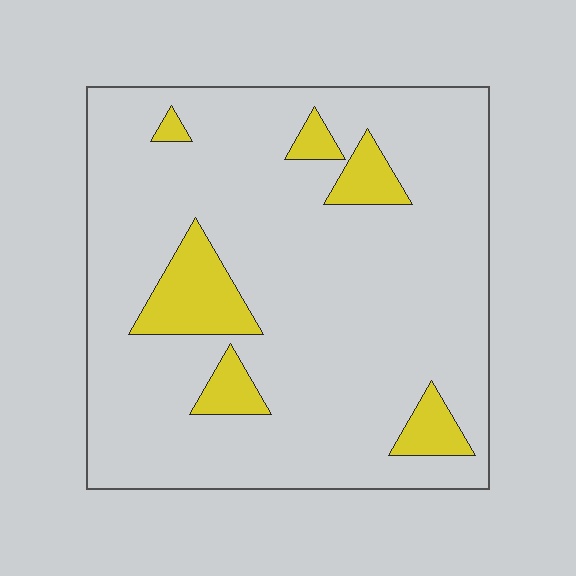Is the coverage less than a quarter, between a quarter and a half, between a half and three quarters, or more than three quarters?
Less than a quarter.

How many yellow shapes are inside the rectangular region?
6.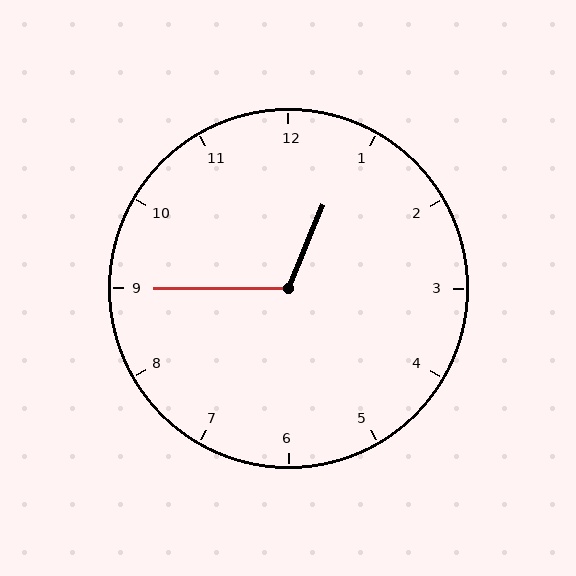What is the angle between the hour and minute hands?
Approximately 112 degrees.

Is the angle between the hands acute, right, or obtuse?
It is obtuse.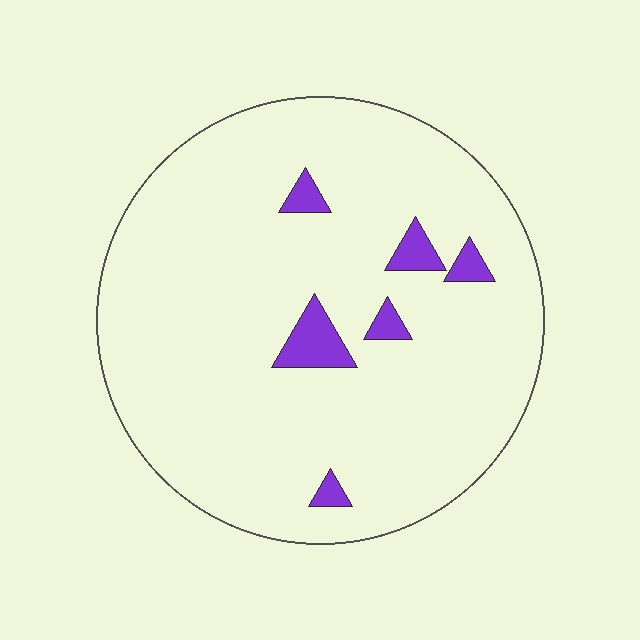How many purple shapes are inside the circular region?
6.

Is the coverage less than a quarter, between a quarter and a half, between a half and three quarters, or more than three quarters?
Less than a quarter.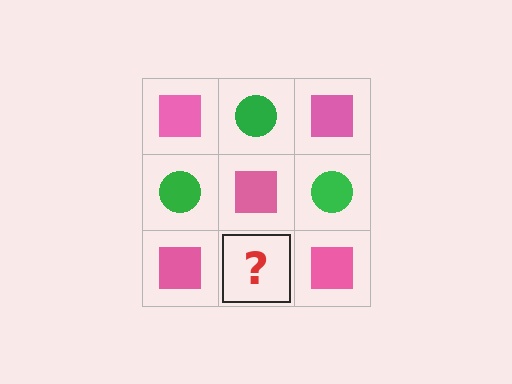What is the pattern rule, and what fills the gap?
The rule is that it alternates pink square and green circle in a checkerboard pattern. The gap should be filled with a green circle.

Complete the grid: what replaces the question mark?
The question mark should be replaced with a green circle.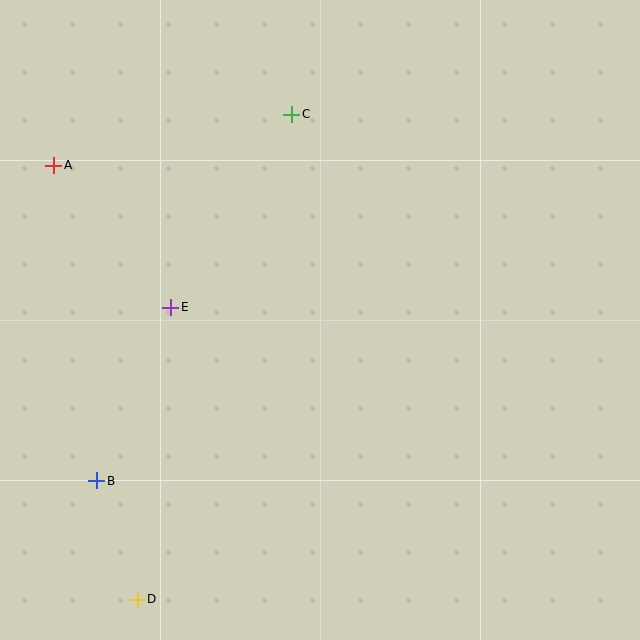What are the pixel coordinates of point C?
Point C is at (292, 114).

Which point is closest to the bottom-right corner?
Point D is closest to the bottom-right corner.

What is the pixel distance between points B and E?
The distance between B and E is 189 pixels.